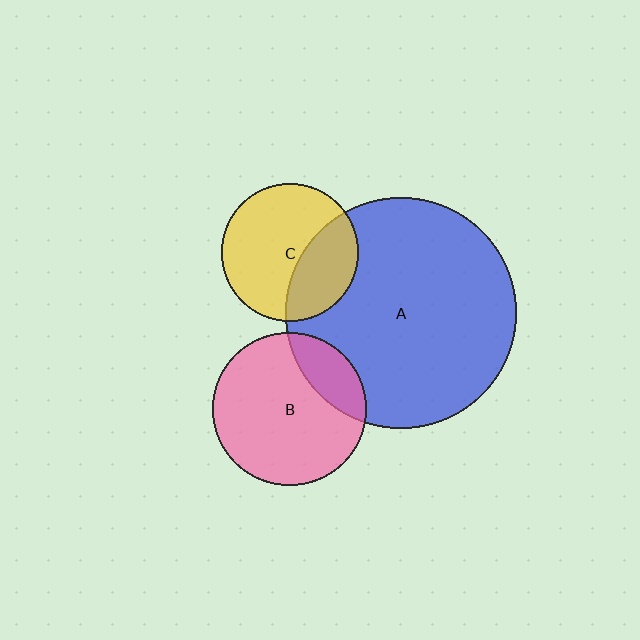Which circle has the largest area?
Circle A (blue).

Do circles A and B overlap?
Yes.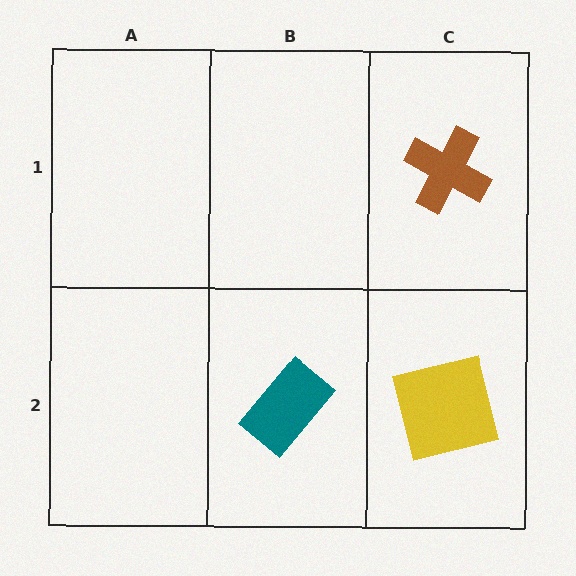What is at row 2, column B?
A teal rectangle.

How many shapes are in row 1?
1 shape.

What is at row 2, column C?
A yellow square.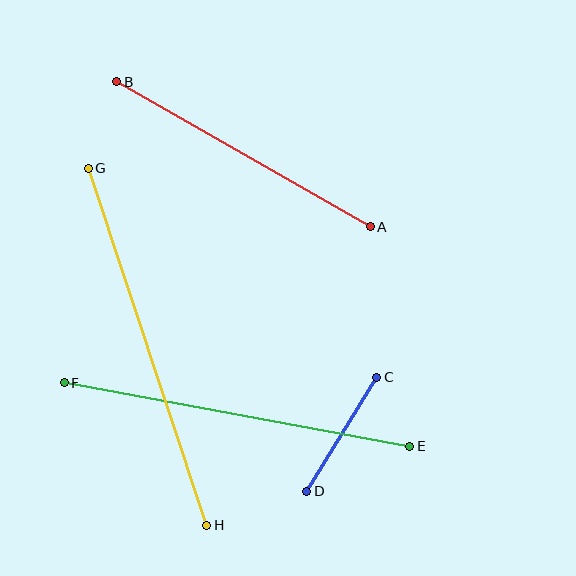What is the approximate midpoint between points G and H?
The midpoint is at approximately (148, 347) pixels.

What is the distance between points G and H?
The distance is approximately 376 pixels.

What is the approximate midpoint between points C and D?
The midpoint is at approximately (342, 434) pixels.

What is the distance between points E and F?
The distance is approximately 351 pixels.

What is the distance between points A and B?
The distance is approximately 292 pixels.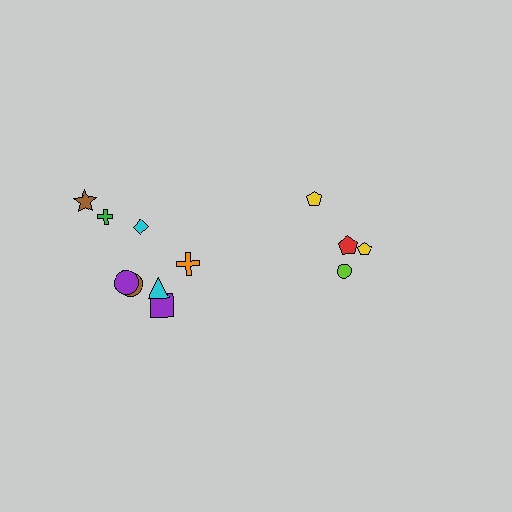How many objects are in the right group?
There are 4 objects.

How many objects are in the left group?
There are 8 objects.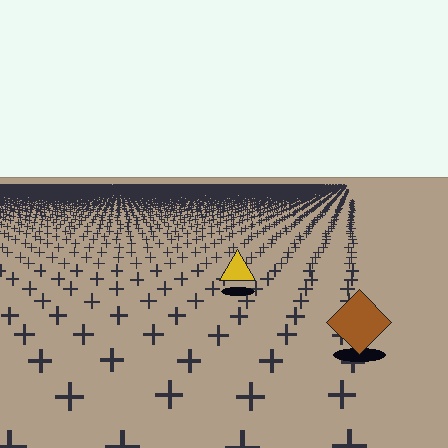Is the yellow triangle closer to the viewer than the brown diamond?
No. The brown diamond is closer — you can tell from the texture gradient: the ground texture is coarser near it.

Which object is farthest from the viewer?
The yellow triangle is farthest from the viewer. It appears smaller and the ground texture around it is denser.